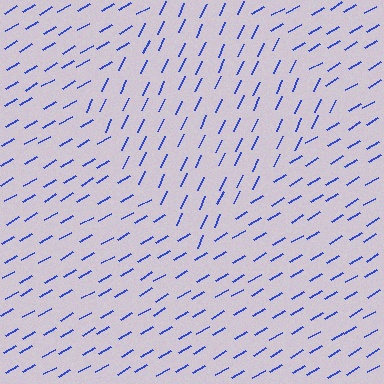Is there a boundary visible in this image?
Yes, there is a texture boundary formed by a change in line orientation.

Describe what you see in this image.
The image is filled with small blue line segments. A diamond region in the image has lines oriented differently from the surrounding lines, creating a visible texture boundary.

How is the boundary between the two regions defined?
The boundary is defined purely by a change in line orientation (approximately 34 degrees difference). All lines are the same color and thickness.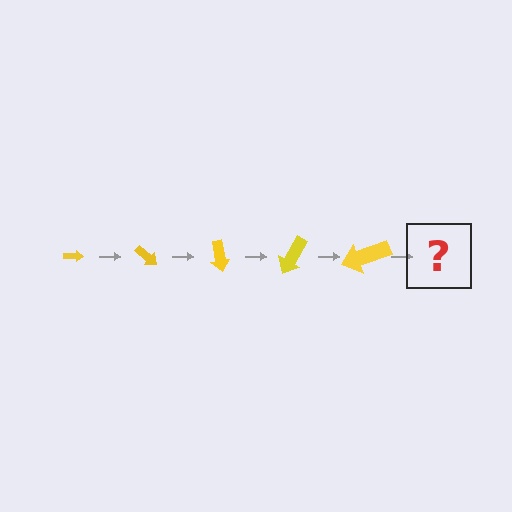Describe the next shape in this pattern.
It should be an arrow, larger than the previous one and rotated 200 degrees from the start.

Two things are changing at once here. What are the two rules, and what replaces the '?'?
The two rules are that the arrow grows larger each step and it rotates 40 degrees each step. The '?' should be an arrow, larger than the previous one and rotated 200 degrees from the start.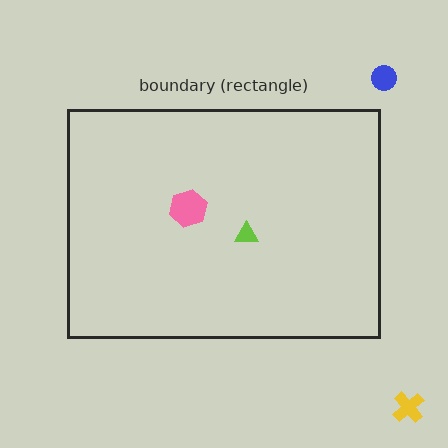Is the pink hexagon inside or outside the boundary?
Inside.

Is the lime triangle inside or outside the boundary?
Inside.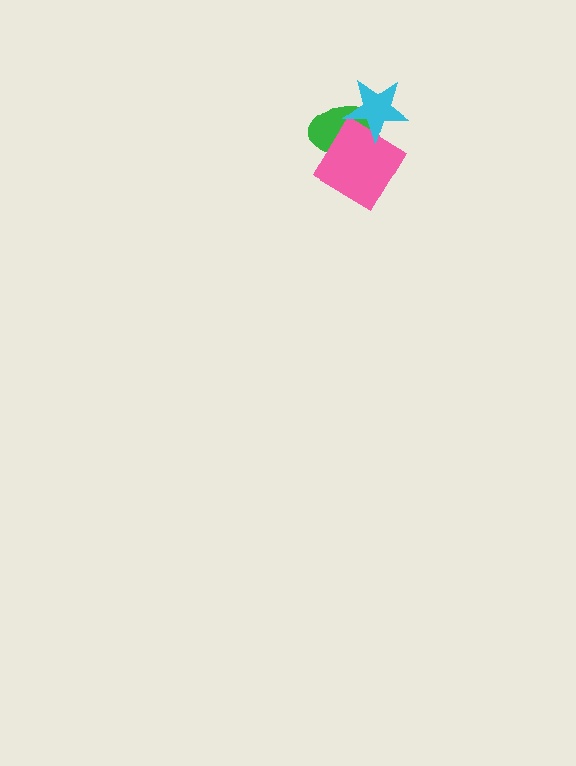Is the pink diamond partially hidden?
Yes, it is partially covered by another shape.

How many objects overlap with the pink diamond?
2 objects overlap with the pink diamond.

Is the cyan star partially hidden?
No, no other shape covers it.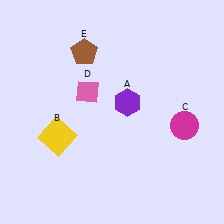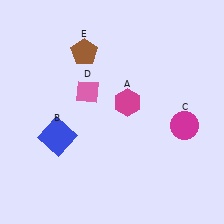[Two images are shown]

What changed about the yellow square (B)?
In Image 1, B is yellow. In Image 2, it changed to blue.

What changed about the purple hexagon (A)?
In Image 1, A is purple. In Image 2, it changed to magenta.